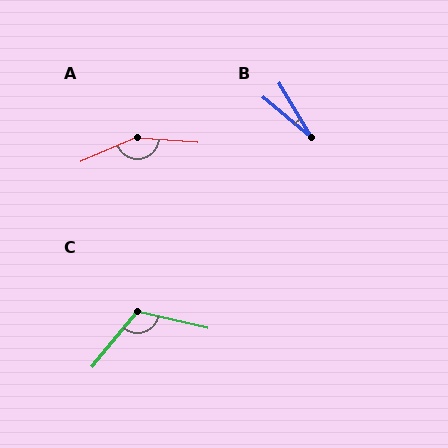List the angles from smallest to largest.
B (20°), C (116°), A (153°).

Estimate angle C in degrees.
Approximately 116 degrees.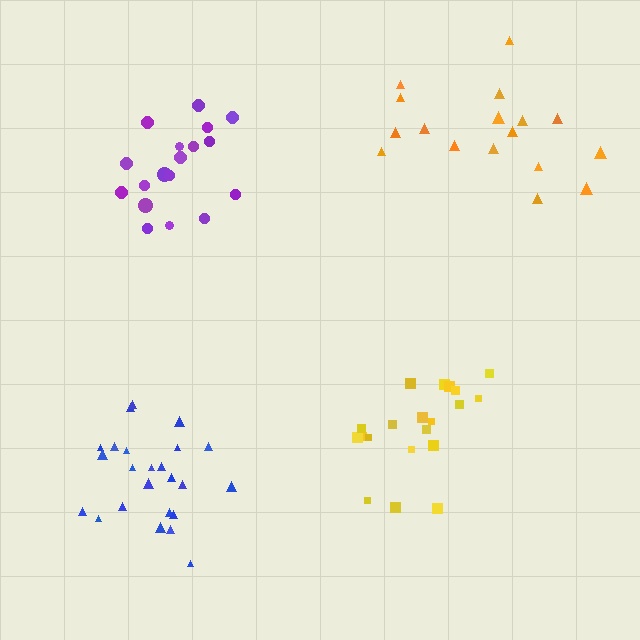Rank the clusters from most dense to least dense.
purple, blue, yellow, orange.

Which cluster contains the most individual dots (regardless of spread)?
Blue (24).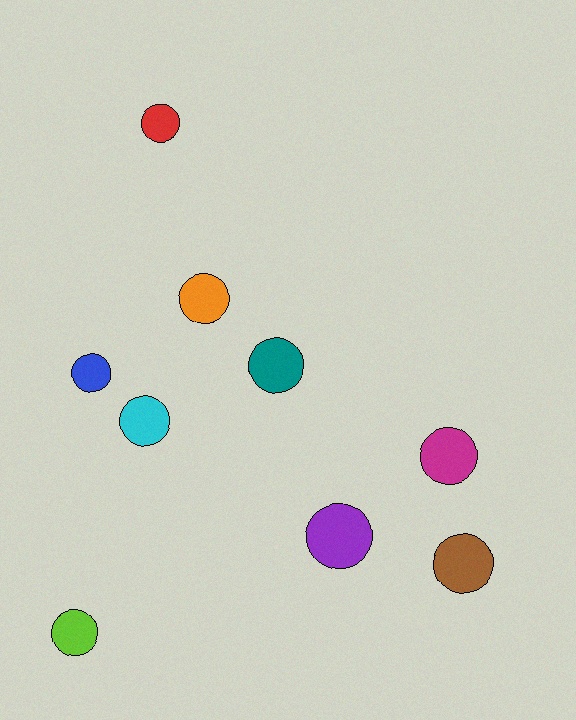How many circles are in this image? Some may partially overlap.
There are 9 circles.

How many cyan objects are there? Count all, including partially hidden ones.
There is 1 cyan object.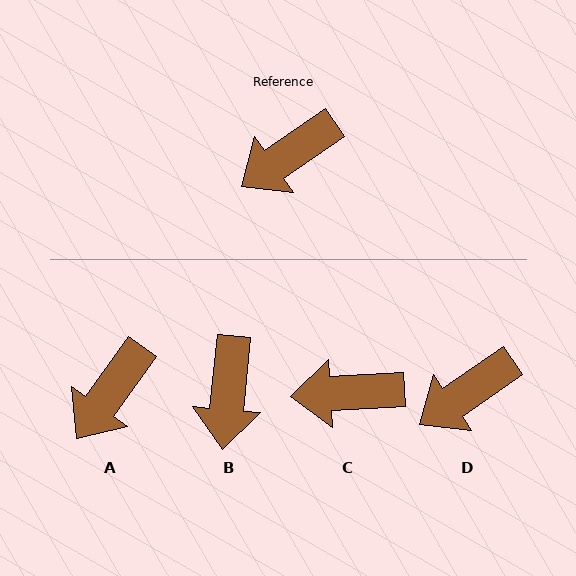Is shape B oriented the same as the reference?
No, it is off by about 50 degrees.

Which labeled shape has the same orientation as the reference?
D.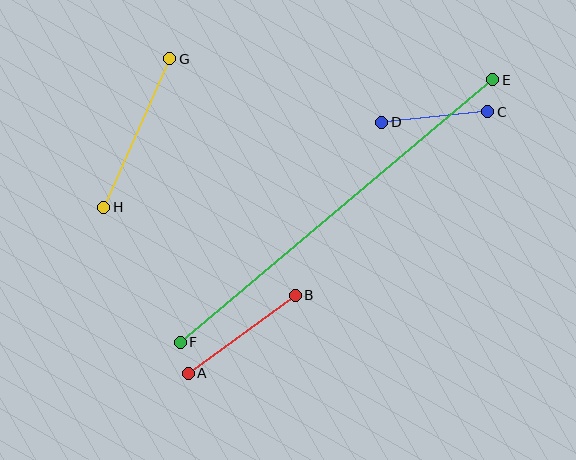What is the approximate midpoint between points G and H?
The midpoint is at approximately (137, 133) pixels.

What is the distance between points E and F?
The distance is approximately 408 pixels.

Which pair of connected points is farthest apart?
Points E and F are farthest apart.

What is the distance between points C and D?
The distance is approximately 107 pixels.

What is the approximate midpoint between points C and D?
The midpoint is at approximately (435, 117) pixels.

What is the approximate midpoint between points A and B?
The midpoint is at approximately (242, 334) pixels.